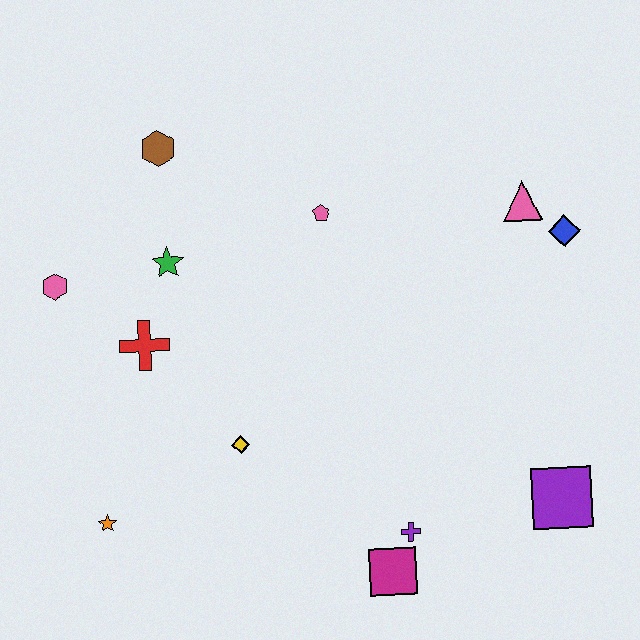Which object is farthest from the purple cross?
The brown hexagon is farthest from the purple cross.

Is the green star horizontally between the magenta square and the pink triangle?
No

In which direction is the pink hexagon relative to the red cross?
The pink hexagon is to the left of the red cross.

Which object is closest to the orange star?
The yellow diamond is closest to the orange star.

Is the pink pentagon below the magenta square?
No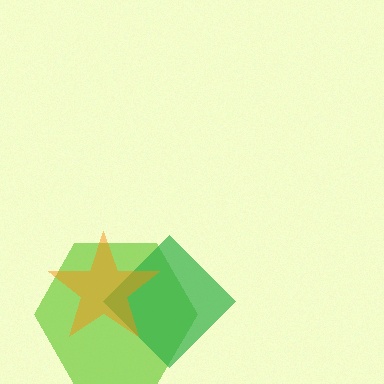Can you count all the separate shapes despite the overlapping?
Yes, there are 3 separate shapes.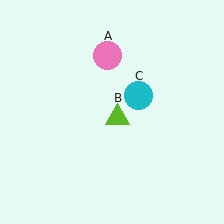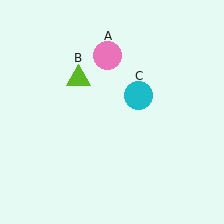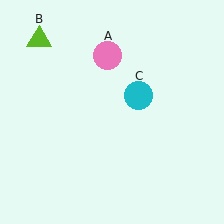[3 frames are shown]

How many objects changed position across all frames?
1 object changed position: lime triangle (object B).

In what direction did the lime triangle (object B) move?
The lime triangle (object B) moved up and to the left.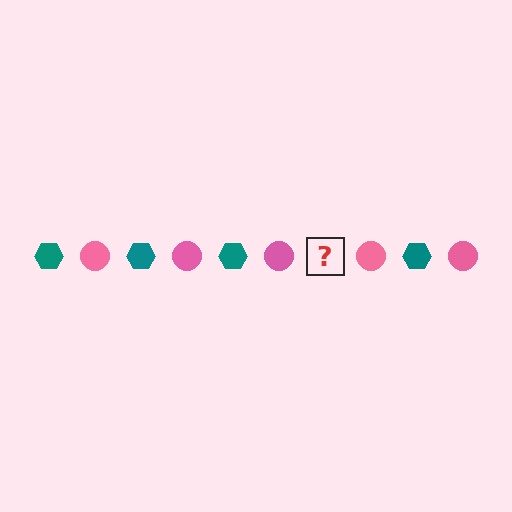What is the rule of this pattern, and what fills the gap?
The rule is that the pattern alternates between teal hexagon and pink circle. The gap should be filled with a teal hexagon.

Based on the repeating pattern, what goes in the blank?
The blank should be a teal hexagon.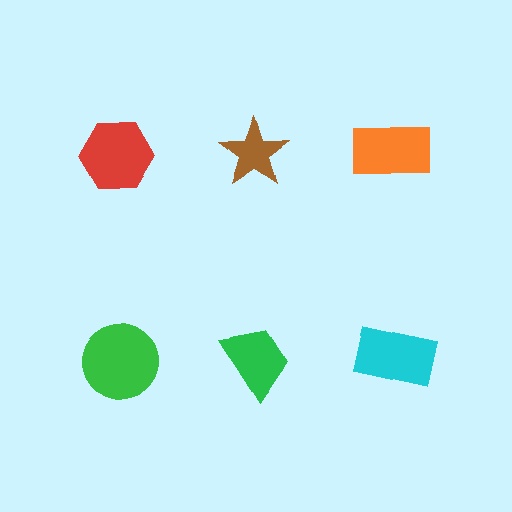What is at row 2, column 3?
A cyan rectangle.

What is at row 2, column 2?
A green trapezoid.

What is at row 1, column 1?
A red hexagon.